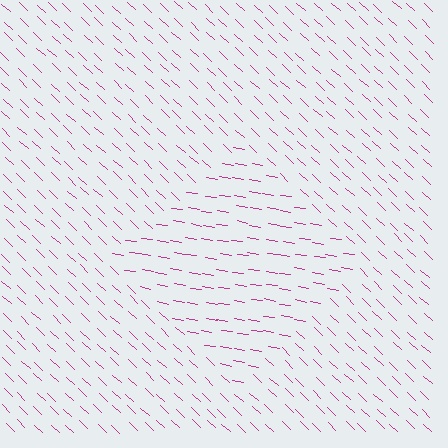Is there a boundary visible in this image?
Yes, there is a texture boundary formed by a change in line orientation.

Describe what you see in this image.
The image is filled with small magenta line segments. A diamond region in the image has lines oriented differently from the surrounding lines, creating a visible texture boundary.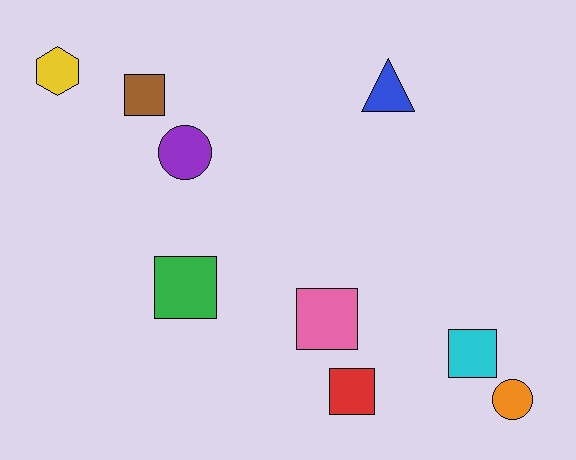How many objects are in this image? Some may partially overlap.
There are 9 objects.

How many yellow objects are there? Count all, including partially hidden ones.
There is 1 yellow object.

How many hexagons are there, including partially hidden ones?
There is 1 hexagon.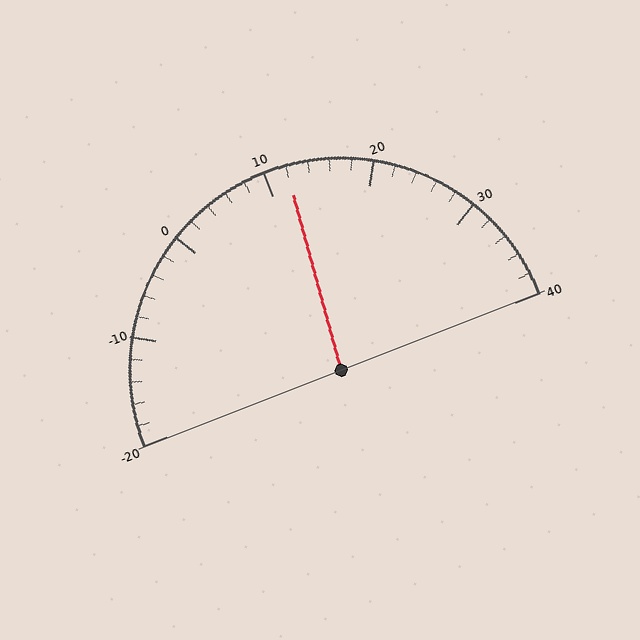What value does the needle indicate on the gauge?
The needle indicates approximately 12.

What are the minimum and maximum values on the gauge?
The gauge ranges from -20 to 40.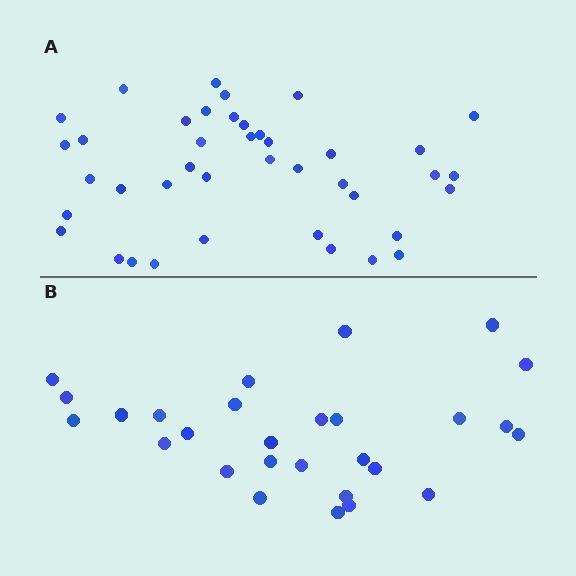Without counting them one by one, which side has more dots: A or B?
Region A (the top region) has more dots.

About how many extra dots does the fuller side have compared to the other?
Region A has approximately 15 more dots than region B.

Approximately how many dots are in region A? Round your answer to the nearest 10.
About 40 dots. (The exact count is 41, which rounds to 40.)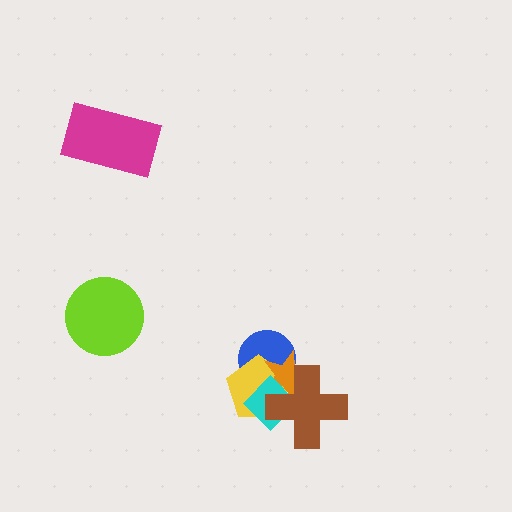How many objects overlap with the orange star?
4 objects overlap with the orange star.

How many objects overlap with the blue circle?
4 objects overlap with the blue circle.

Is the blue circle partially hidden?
Yes, it is partially covered by another shape.